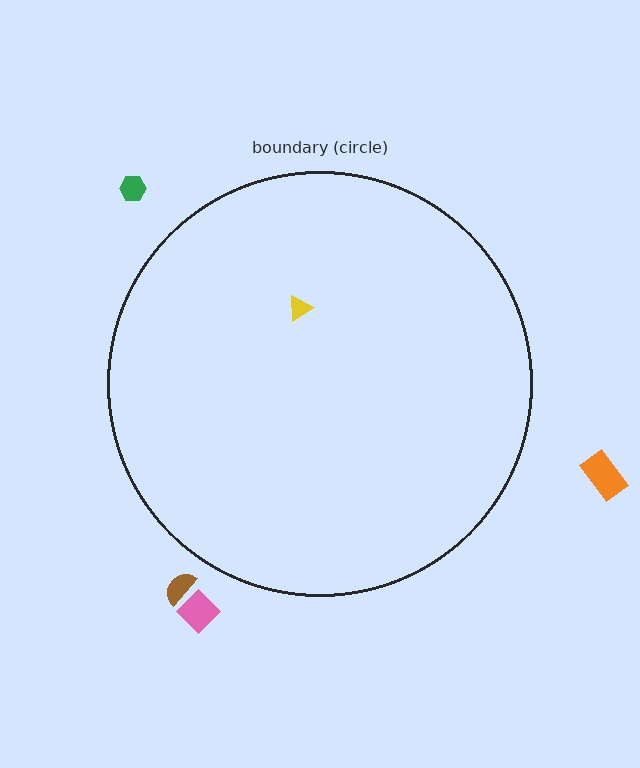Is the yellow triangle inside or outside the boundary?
Inside.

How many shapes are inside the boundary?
1 inside, 4 outside.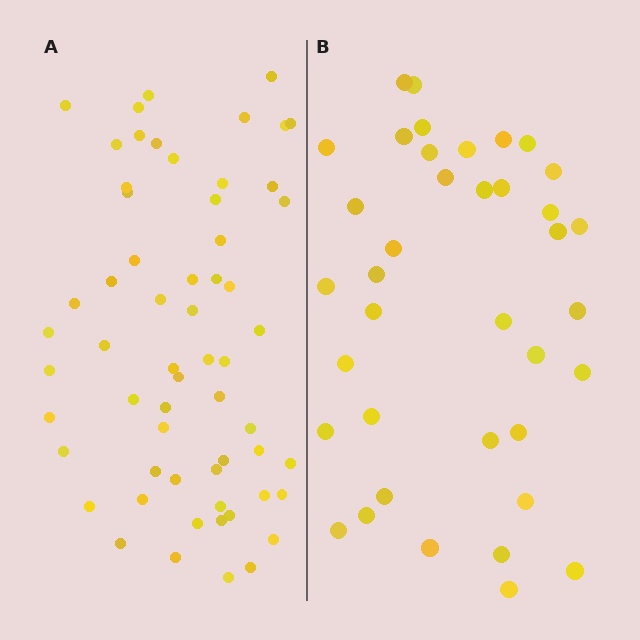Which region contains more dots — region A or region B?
Region A (the left region) has more dots.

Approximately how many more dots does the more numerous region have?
Region A has approximately 20 more dots than region B.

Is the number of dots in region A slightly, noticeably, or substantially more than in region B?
Region A has substantially more. The ratio is roughly 1.6 to 1.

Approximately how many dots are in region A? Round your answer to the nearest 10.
About 60 dots.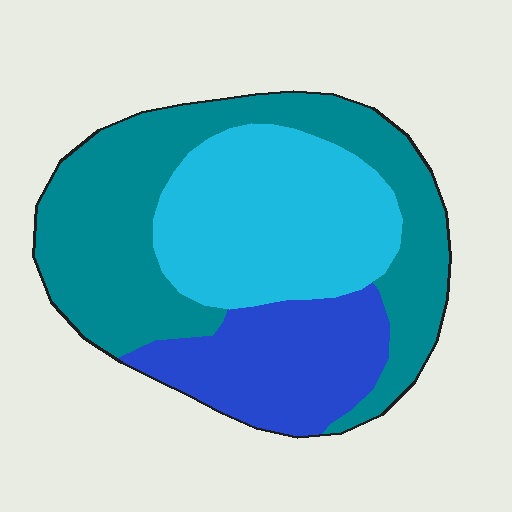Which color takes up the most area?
Teal, at roughly 45%.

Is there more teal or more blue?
Teal.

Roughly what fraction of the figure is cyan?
Cyan covers roughly 30% of the figure.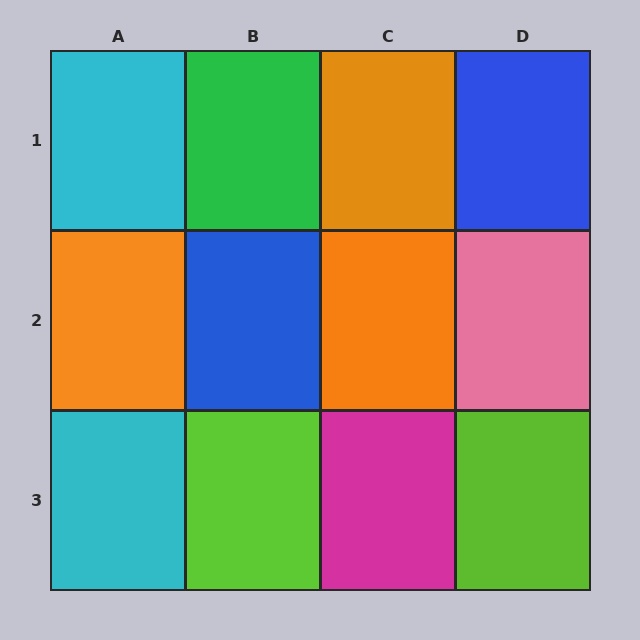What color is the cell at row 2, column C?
Orange.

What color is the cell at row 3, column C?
Magenta.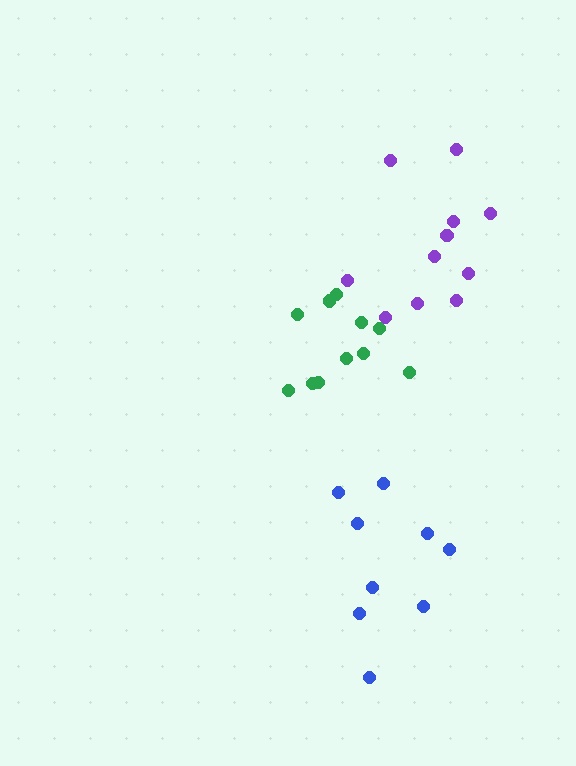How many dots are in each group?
Group 1: 11 dots, Group 2: 11 dots, Group 3: 10 dots (32 total).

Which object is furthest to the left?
The green cluster is leftmost.